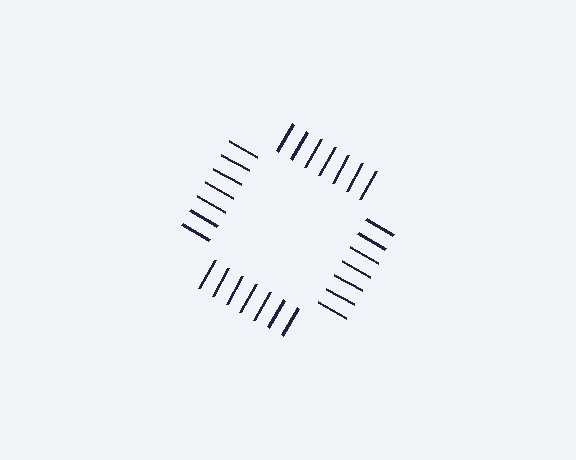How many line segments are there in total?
28 — 7 along each of the 4 edges.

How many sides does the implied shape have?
4 sides — the line-ends trace a square.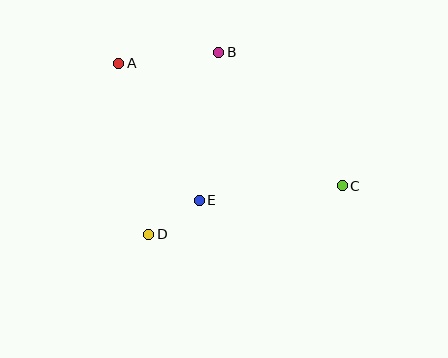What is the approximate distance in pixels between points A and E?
The distance between A and E is approximately 159 pixels.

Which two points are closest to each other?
Points D and E are closest to each other.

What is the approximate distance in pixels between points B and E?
The distance between B and E is approximately 149 pixels.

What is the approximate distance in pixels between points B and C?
The distance between B and C is approximately 182 pixels.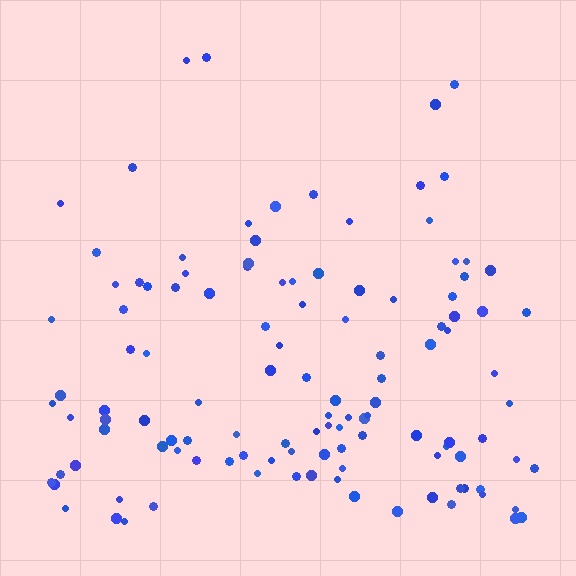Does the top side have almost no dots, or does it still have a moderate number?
Still a moderate number, just noticeably fewer than the bottom.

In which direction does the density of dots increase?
From top to bottom, with the bottom side densest.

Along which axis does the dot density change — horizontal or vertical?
Vertical.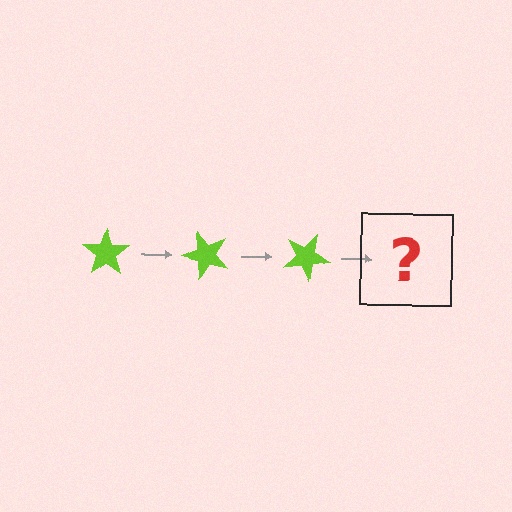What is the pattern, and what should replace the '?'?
The pattern is that the star rotates 50 degrees each step. The '?' should be a lime star rotated 150 degrees.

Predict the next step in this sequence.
The next step is a lime star rotated 150 degrees.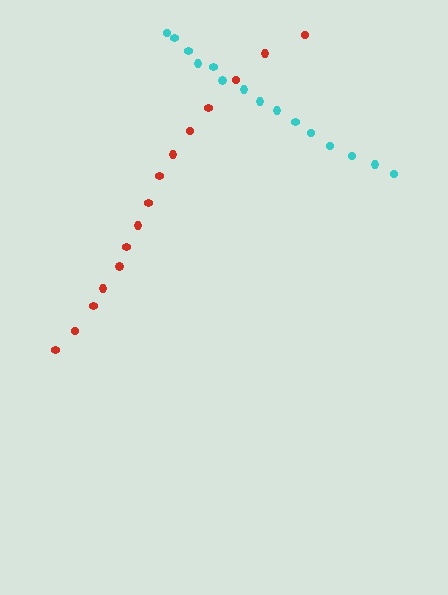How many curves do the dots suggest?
There are 2 distinct paths.